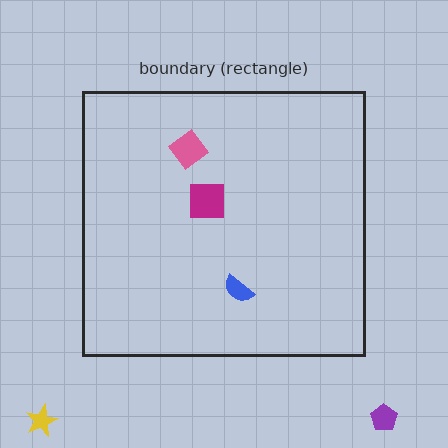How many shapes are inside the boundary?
3 inside, 2 outside.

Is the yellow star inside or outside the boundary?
Outside.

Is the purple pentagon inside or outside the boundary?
Outside.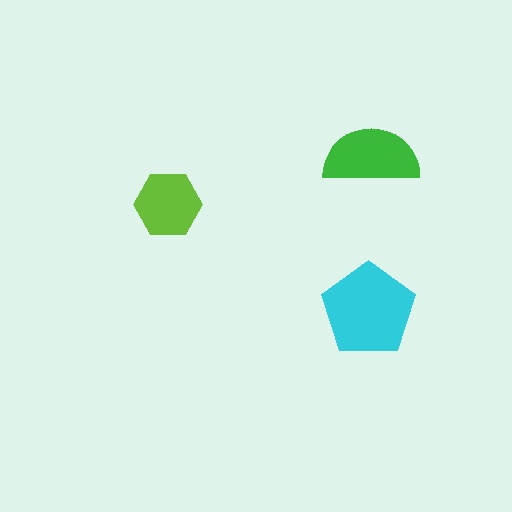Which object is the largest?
The cyan pentagon.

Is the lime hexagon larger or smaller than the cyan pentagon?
Smaller.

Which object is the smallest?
The lime hexagon.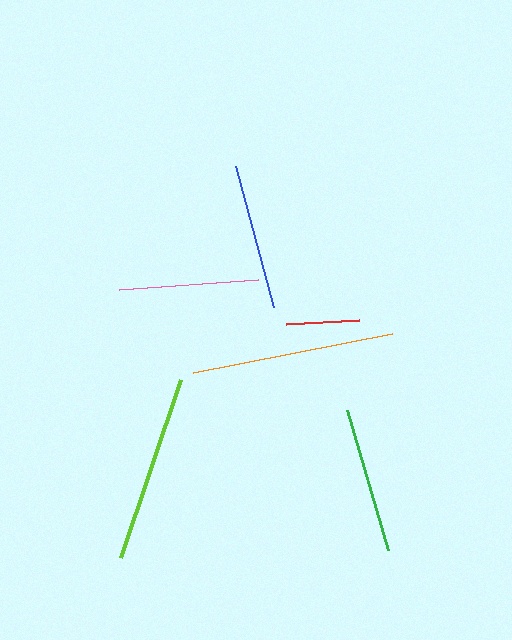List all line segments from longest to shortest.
From longest to shortest: orange, lime, blue, green, pink, red.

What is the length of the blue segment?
The blue segment is approximately 146 pixels long.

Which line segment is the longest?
The orange line is the longest at approximately 203 pixels.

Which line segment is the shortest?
The red line is the shortest at approximately 74 pixels.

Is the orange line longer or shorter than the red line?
The orange line is longer than the red line.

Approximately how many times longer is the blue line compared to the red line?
The blue line is approximately 2.0 times the length of the red line.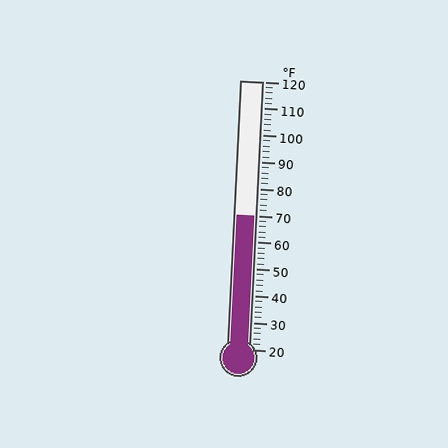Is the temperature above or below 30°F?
The temperature is above 30°F.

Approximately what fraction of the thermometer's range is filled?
The thermometer is filled to approximately 50% of its range.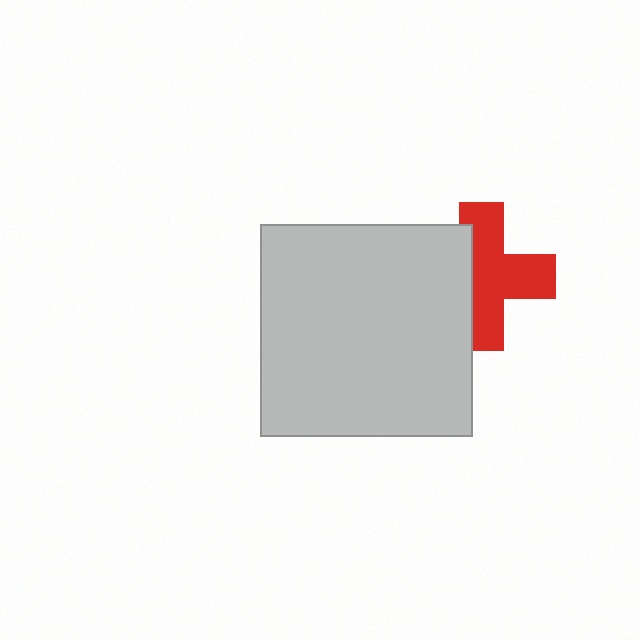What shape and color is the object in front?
The object in front is a light gray square.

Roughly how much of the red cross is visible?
About half of it is visible (roughly 63%).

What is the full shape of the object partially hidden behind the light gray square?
The partially hidden object is a red cross.